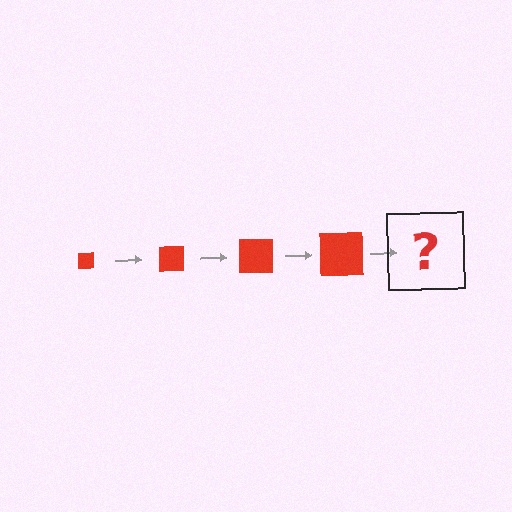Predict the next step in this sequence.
The next step is a red square, larger than the previous one.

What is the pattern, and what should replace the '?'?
The pattern is that the square gets progressively larger each step. The '?' should be a red square, larger than the previous one.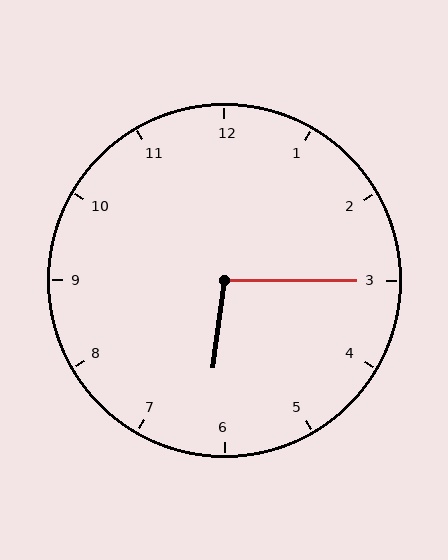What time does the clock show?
6:15.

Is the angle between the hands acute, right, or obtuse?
It is obtuse.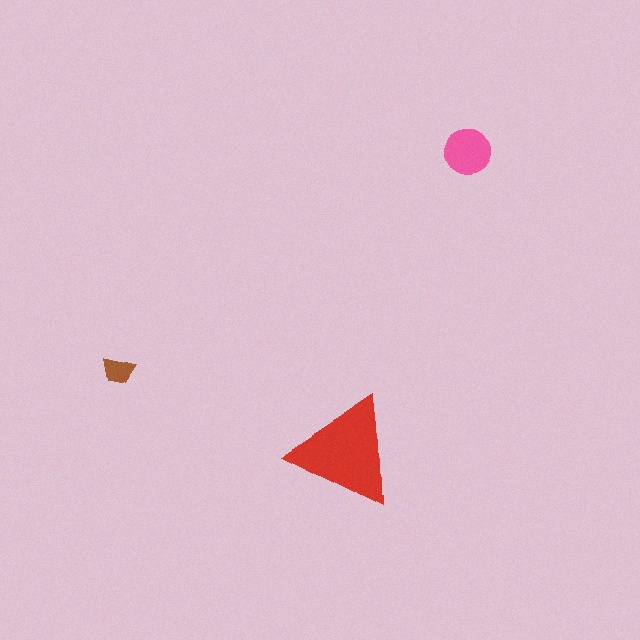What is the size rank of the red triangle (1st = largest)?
1st.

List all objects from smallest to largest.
The brown trapezoid, the pink circle, the red triangle.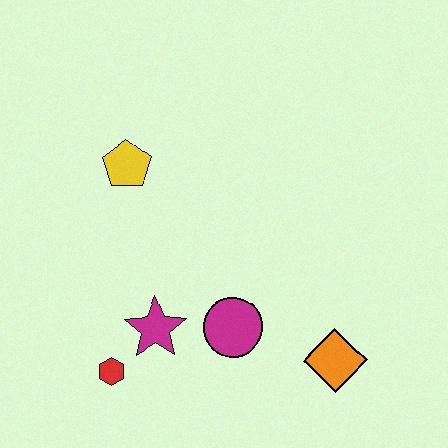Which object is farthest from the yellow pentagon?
The orange diamond is farthest from the yellow pentagon.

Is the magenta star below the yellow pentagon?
Yes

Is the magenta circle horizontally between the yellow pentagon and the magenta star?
No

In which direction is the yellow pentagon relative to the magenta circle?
The yellow pentagon is above the magenta circle.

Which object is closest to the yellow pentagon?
The magenta star is closest to the yellow pentagon.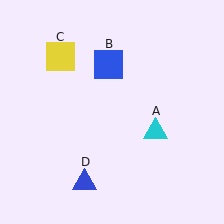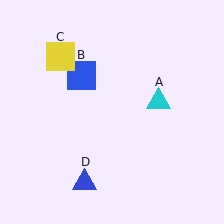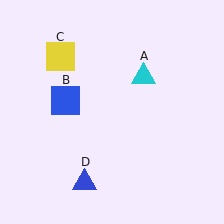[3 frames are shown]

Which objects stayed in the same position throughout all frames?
Yellow square (object C) and blue triangle (object D) remained stationary.